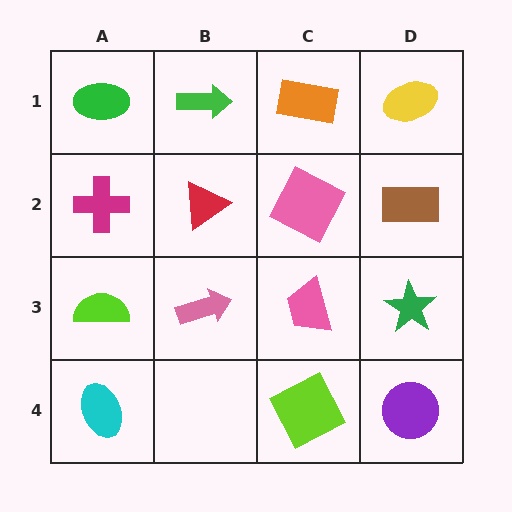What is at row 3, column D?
A green star.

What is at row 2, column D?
A brown rectangle.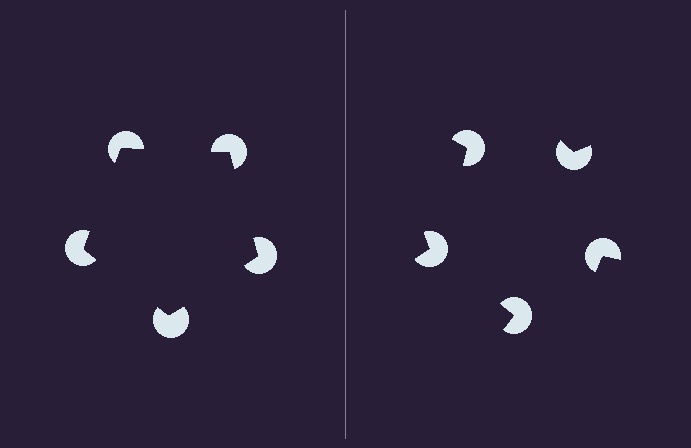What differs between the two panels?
The pac-man discs are positioned identically on both sides; only the wedge orientations differ. On the left they align to a pentagon; on the right they are misaligned.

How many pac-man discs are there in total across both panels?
10 — 5 on each side.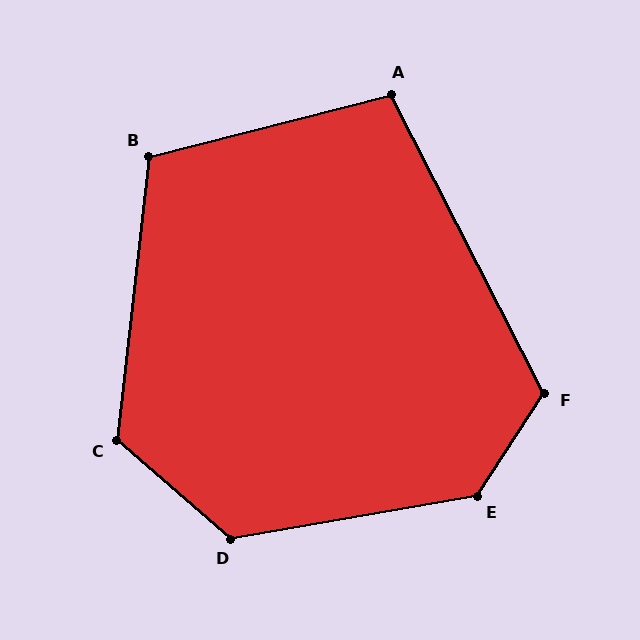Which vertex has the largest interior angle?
E, at approximately 133 degrees.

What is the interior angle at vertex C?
Approximately 124 degrees (obtuse).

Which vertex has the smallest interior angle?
A, at approximately 103 degrees.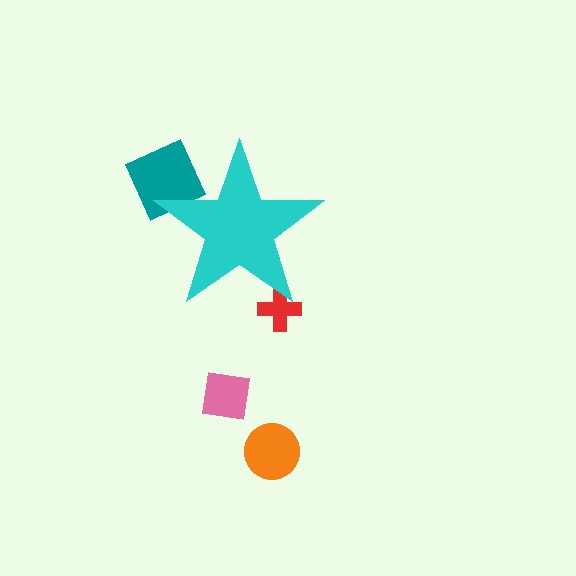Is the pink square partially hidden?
No, the pink square is fully visible.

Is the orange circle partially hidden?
No, the orange circle is fully visible.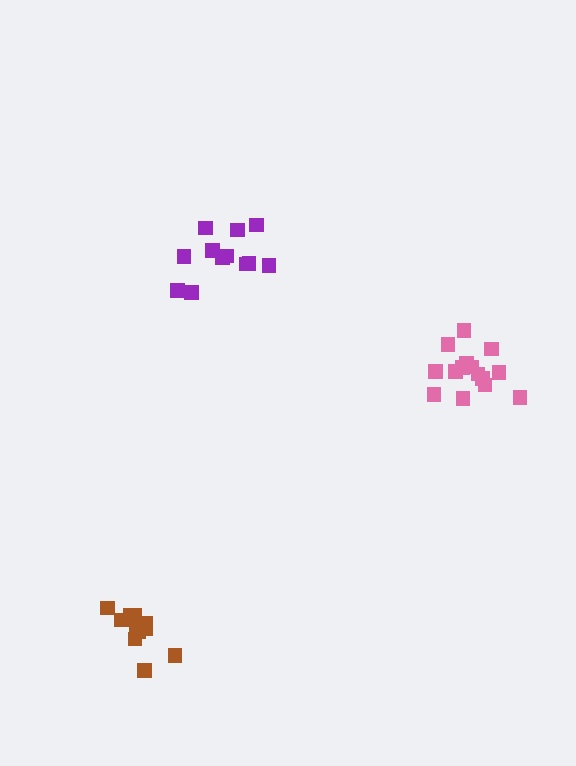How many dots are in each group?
Group 1: 11 dots, Group 2: 12 dots, Group 3: 15 dots (38 total).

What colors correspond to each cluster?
The clusters are colored: brown, purple, pink.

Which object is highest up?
The purple cluster is topmost.